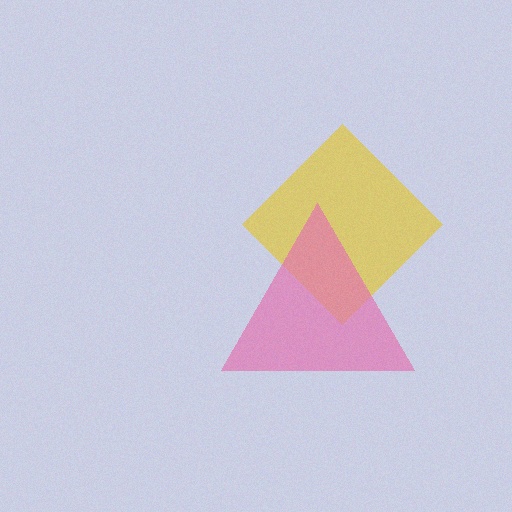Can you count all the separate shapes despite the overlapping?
Yes, there are 2 separate shapes.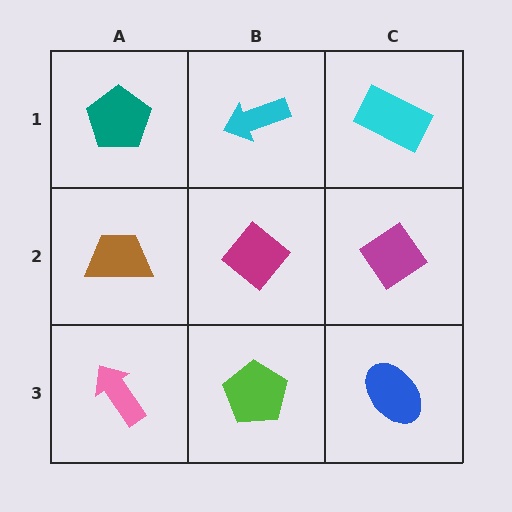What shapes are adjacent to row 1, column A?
A brown trapezoid (row 2, column A), a cyan arrow (row 1, column B).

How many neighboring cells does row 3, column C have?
2.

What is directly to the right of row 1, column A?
A cyan arrow.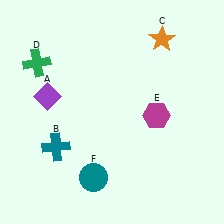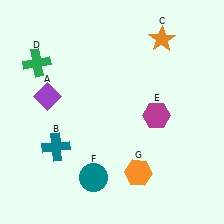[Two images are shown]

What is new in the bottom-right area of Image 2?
An orange hexagon (G) was added in the bottom-right area of Image 2.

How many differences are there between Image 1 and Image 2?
There is 1 difference between the two images.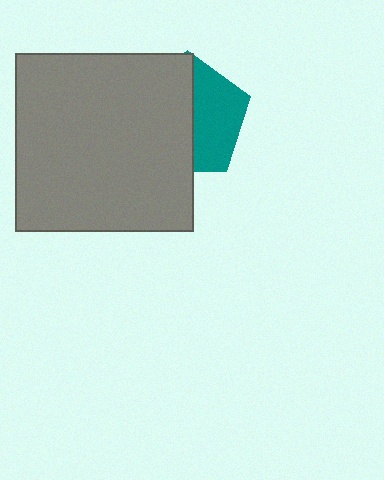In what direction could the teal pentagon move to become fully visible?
The teal pentagon could move right. That would shift it out from behind the gray square entirely.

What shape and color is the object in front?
The object in front is a gray square.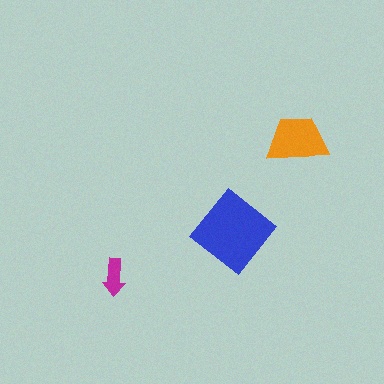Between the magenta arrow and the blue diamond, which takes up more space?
The blue diamond.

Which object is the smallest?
The magenta arrow.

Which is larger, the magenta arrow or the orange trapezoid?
The orange trapezoid.